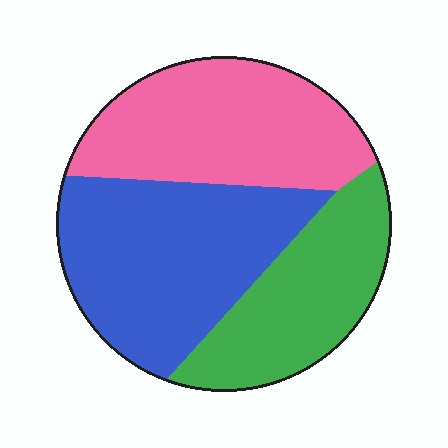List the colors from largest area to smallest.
From largest to smallest: blue, pink, green.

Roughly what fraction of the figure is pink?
Pink covers about 35% of the figure.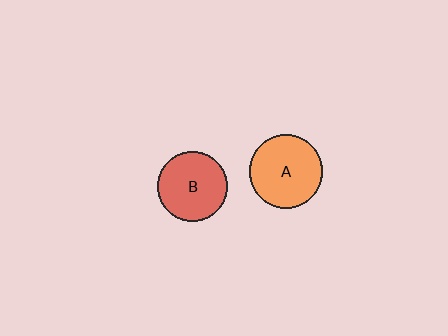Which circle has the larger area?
Circle A (orange).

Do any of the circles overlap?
No, none of the circles overlap.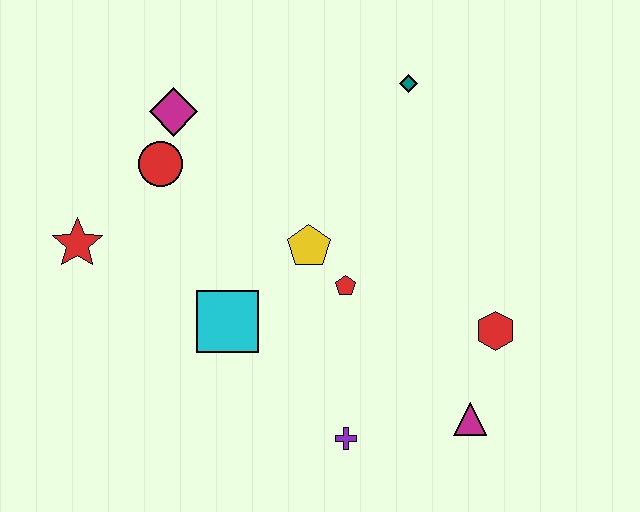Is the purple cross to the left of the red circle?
No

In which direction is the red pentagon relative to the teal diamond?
The red pentagon is below the teal diamond.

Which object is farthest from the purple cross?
The magenta diamond is farthest from the purple cross.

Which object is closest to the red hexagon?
The magenta triangle is closest to the red hexagon.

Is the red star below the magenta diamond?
Yes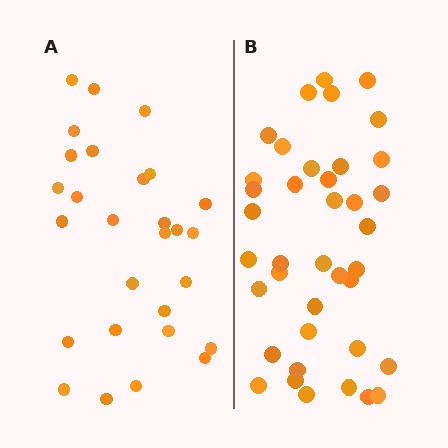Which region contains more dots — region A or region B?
Region B (the right region) has more dots.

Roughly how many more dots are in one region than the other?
Region B has roughly 12 or so more dots than region A.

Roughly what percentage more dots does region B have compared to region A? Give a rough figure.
About 40% more.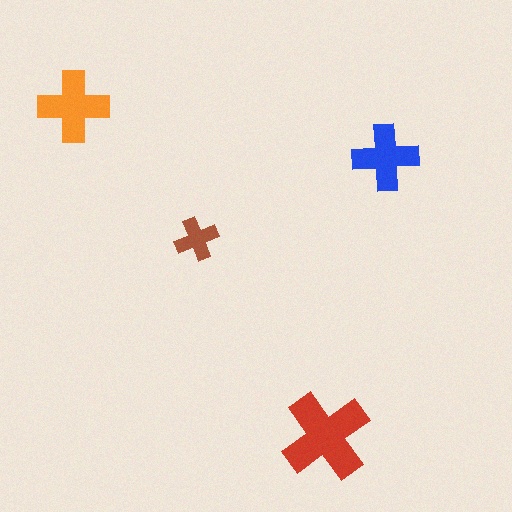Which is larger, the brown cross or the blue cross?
The blue one.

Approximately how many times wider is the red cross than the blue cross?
About 1.5 times wider.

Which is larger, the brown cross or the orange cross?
The orange one.